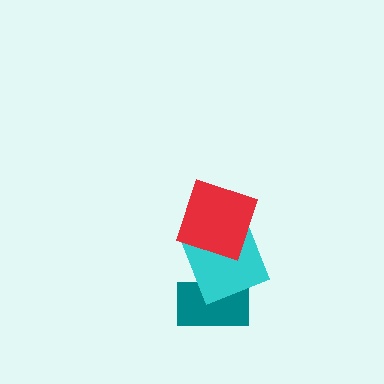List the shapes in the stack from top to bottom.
From top to bottom: the red square, the cyan square, the teal rectangle.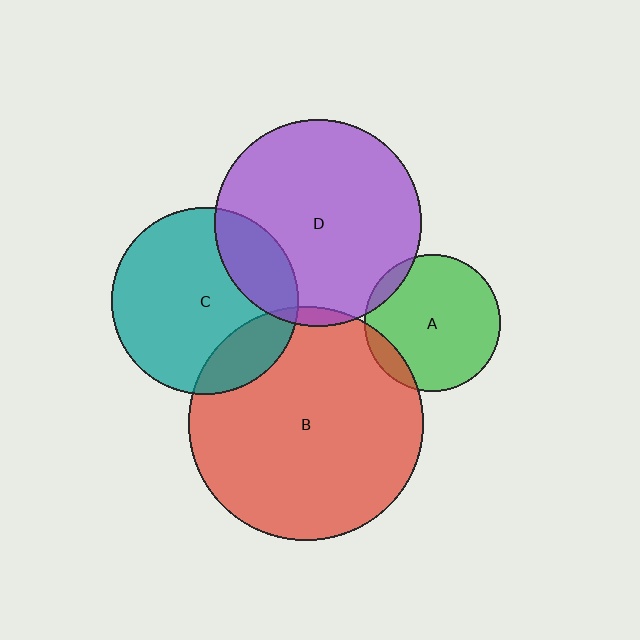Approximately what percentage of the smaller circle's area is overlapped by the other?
Approximately 20%.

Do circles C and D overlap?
Yes.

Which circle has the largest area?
Circle B (red).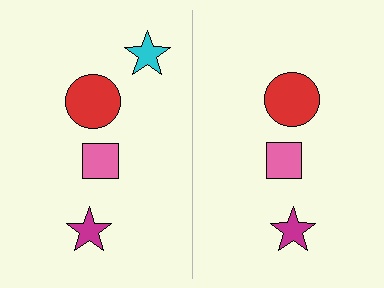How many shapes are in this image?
There are 7 shapes in this image.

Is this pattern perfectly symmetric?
No, the pattern is not perfectly symmetric. A cyan star is missing from the right side.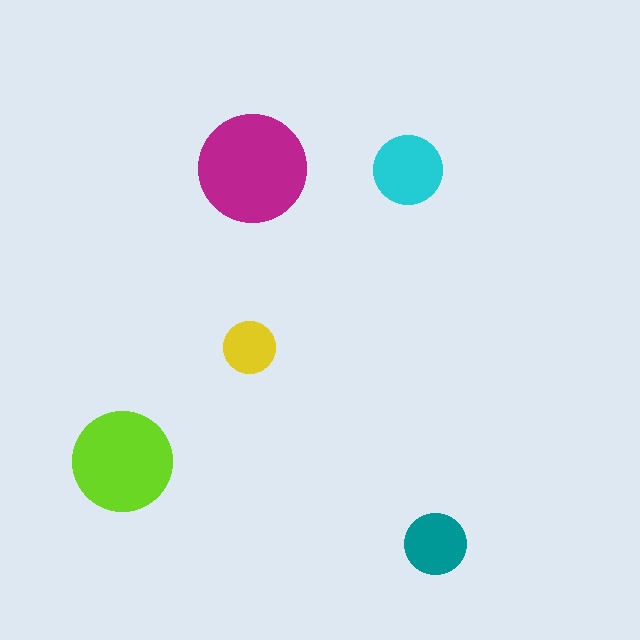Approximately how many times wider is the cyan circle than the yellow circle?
About 1.5 times wider.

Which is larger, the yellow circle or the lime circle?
The lime one.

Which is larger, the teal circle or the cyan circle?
The cyan one.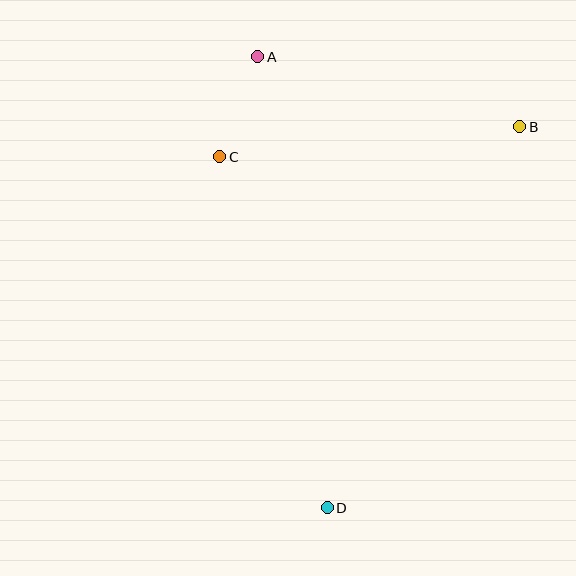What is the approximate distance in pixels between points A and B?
The distance between A and B is approximately 271 pixels.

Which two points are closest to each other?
Points A and C are closest to each other.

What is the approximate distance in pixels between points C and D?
The distance between C and D is approximately 367 pixels.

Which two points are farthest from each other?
Points A and D are farthest from each other.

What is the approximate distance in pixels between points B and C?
The distance between B and C is approximately 301 pixels.